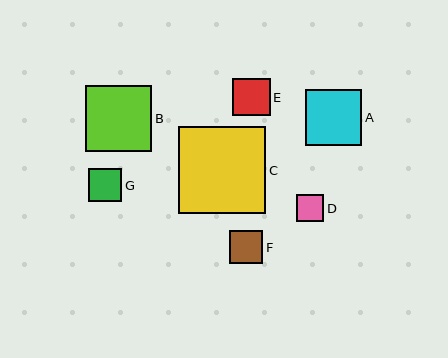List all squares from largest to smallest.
From largest to smallest: C, B, A, E, G, F, D.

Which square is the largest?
Square C is the largest with a size of approximately 87 pixels.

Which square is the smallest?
Square D is the smallest with a size of approximately 27 pixels.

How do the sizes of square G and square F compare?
Square G and square F are approximately the same size.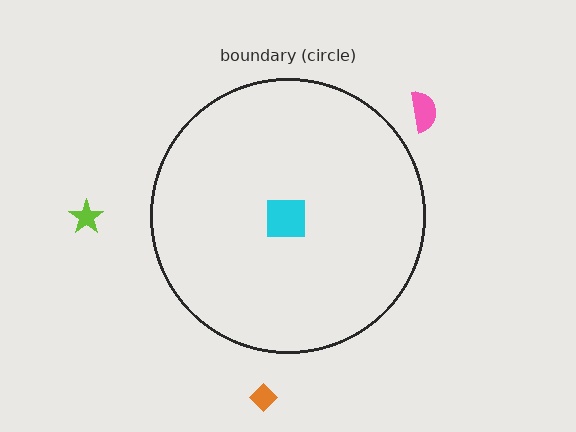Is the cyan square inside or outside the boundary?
Inside.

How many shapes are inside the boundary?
1 inside, 3 outside.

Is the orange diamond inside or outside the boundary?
Outside.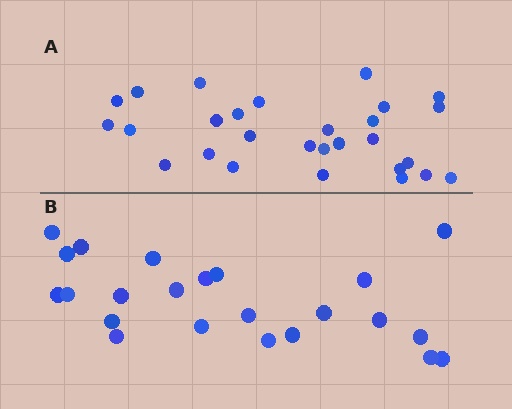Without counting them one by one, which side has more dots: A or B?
Region A (the top region) has more dots.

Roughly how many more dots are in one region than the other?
Region A has about 5 more dots than region B.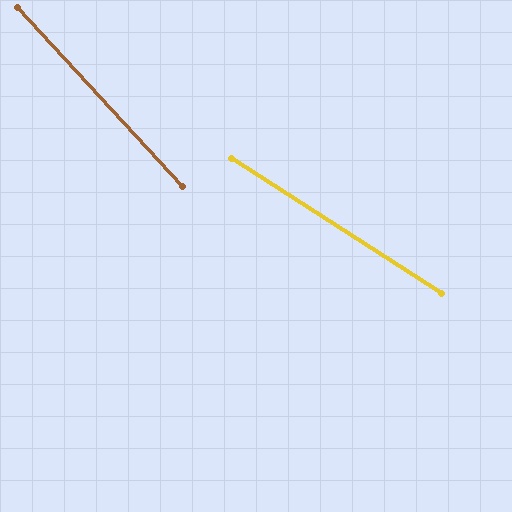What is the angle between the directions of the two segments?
Approximately 14 degrees.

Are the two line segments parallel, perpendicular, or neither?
Neither parallel nor perpendicular — they differ by about 14°.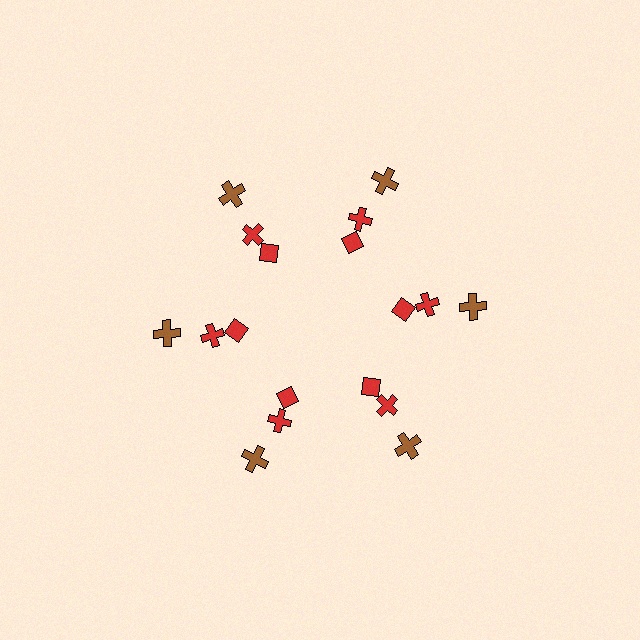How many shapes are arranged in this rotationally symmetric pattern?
There are 18 shapes, arranged in 6 groups of 3.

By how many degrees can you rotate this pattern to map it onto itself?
The pattern maps onto itself every 60 degrees of rotation.